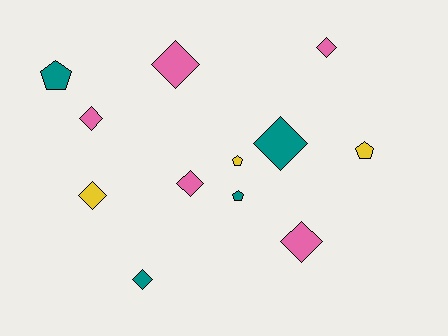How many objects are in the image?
There are 12 objects.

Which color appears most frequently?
Pink, with 5 objects.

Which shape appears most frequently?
Diamond, with 8 objects.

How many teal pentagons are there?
There are 2 teal pentagons.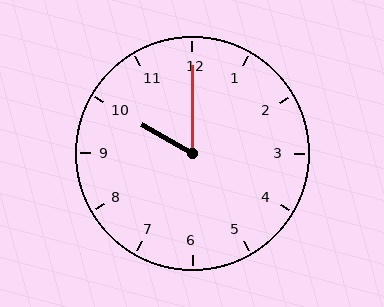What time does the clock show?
10:00.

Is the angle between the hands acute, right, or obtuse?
It is acute.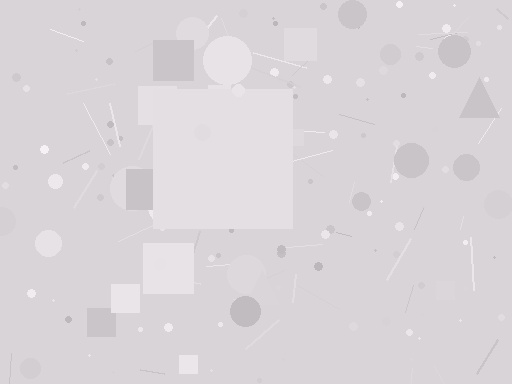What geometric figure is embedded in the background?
A square is embedded in the background.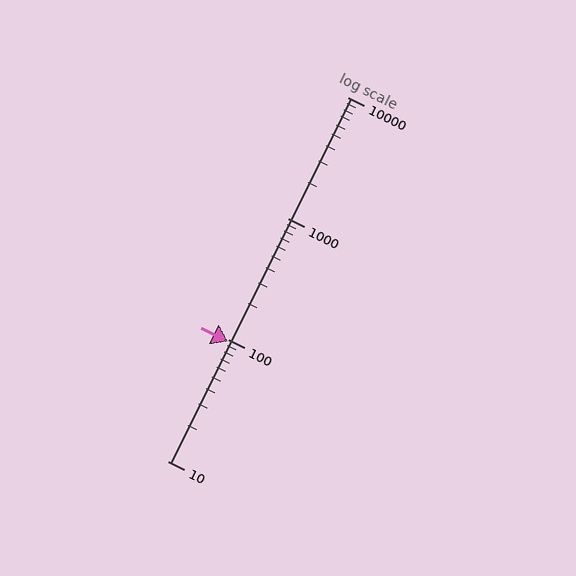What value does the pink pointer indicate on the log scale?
The pointer indicates approximately 97.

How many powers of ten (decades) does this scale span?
The scale spans 3 decades, from 10 to 10000.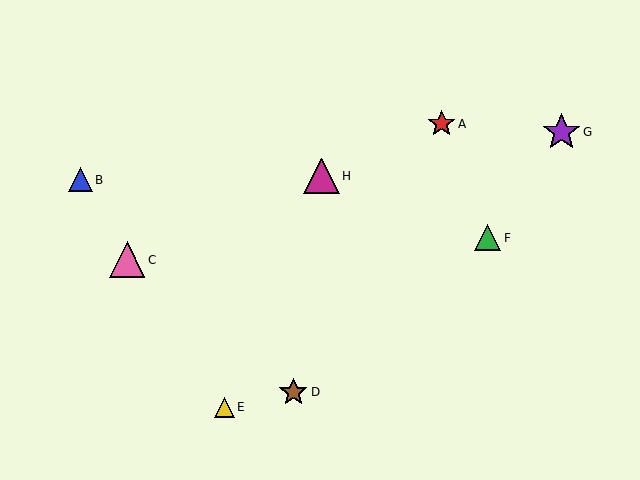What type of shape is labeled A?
Shape A is a red star.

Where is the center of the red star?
The center of the red star is at (442, 124).